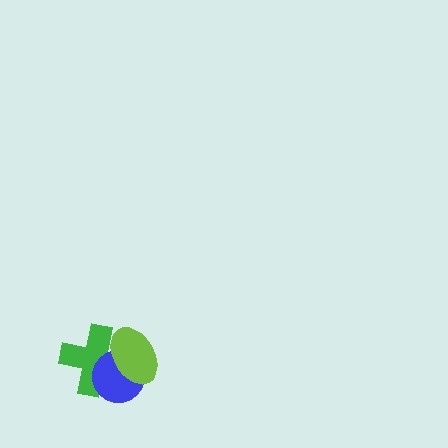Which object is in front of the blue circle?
The lime ellipse is in front of the blue circle.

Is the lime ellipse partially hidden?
No, no other shape covers it.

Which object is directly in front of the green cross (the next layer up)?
The blue circle is directly in front of the green cross.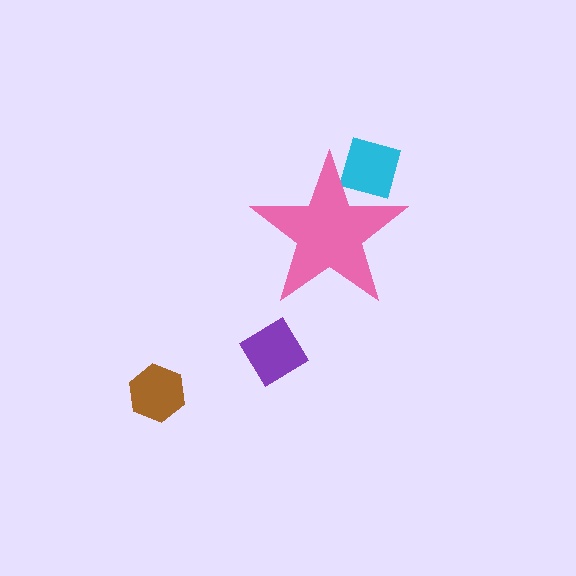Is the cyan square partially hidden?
Yes, the cyan square is partially hidden behind the pink star.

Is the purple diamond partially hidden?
No, the purple diamond is fully visible.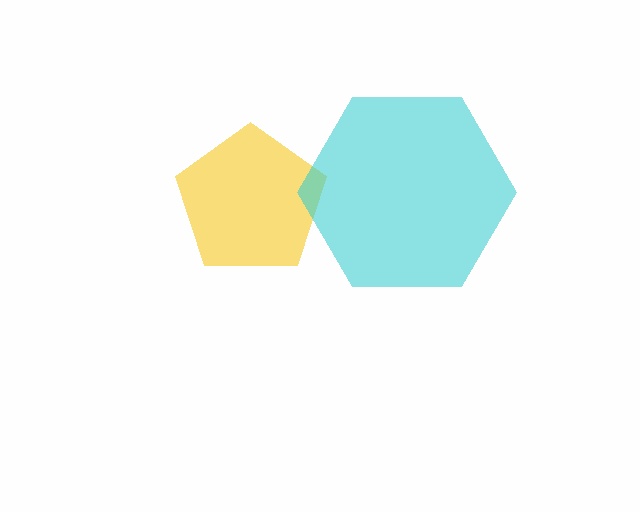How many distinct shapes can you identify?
There are 2 distinct shapes: a yellow pentagon, a cyan hexagon.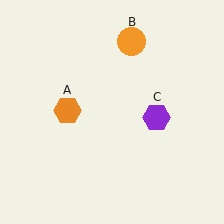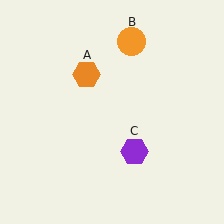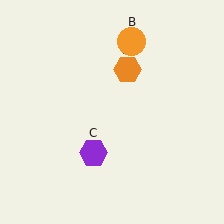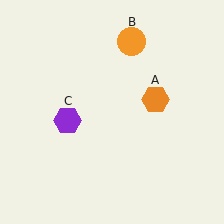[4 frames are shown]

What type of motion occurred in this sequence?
The orange hexagon (object A), purple hexagon (object C) rotated clockwise around the center of the scene.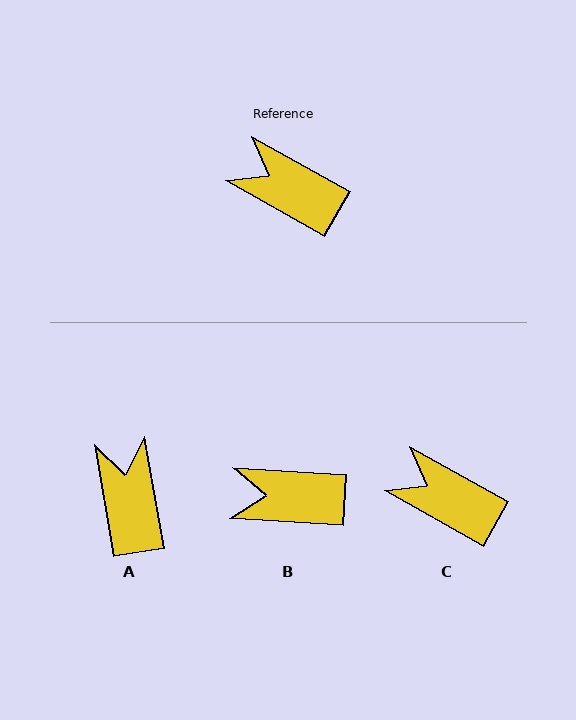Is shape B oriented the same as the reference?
No, it is off by about 26 degrees.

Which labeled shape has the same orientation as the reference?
C.